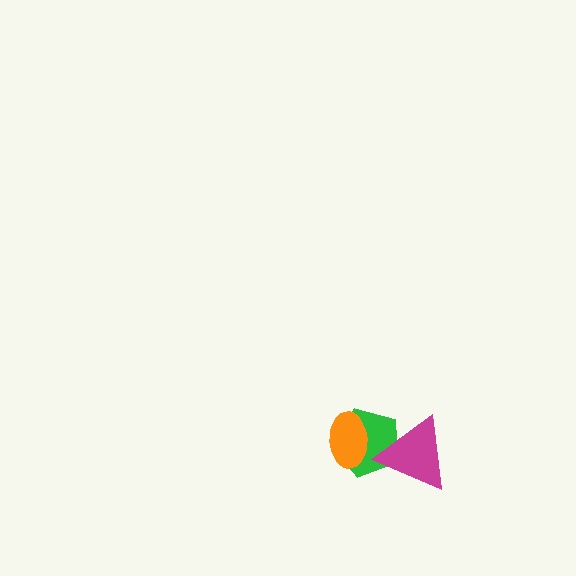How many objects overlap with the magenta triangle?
1 object overlaps with the magenta triangle.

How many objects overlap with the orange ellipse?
1 object overlaps with the orange ellipse.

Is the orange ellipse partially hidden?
No, no other shape covers it.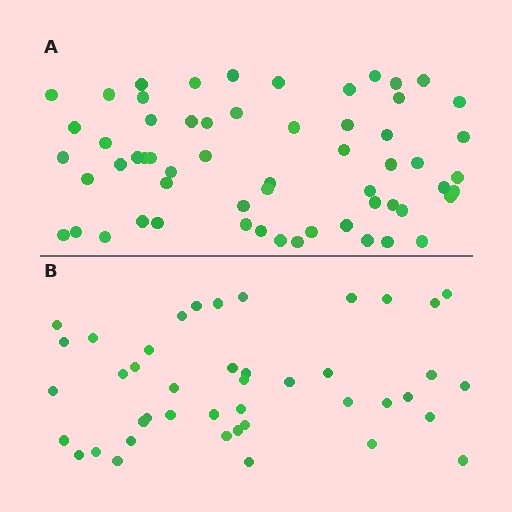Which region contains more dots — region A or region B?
Region A (the top region) has more dots.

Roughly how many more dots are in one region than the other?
Region A has approximately 15 more dots than region B.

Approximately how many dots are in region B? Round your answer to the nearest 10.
About 40 dots. (The exact count is 43, which rounds to 40.)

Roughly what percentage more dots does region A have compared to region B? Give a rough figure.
About 40% more.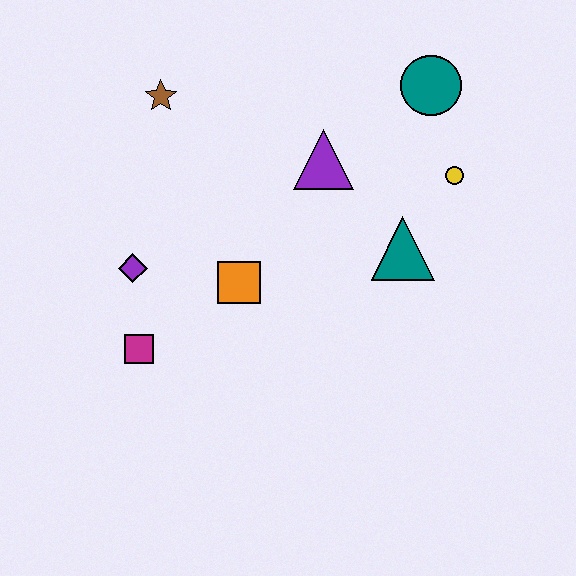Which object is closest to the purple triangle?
The teal triangle is closest to the purple triangle.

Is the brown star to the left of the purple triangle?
Yes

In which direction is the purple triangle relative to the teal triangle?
The purple triangle is above the teal triangle.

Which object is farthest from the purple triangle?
The magenta square is farthest from the purple triangle.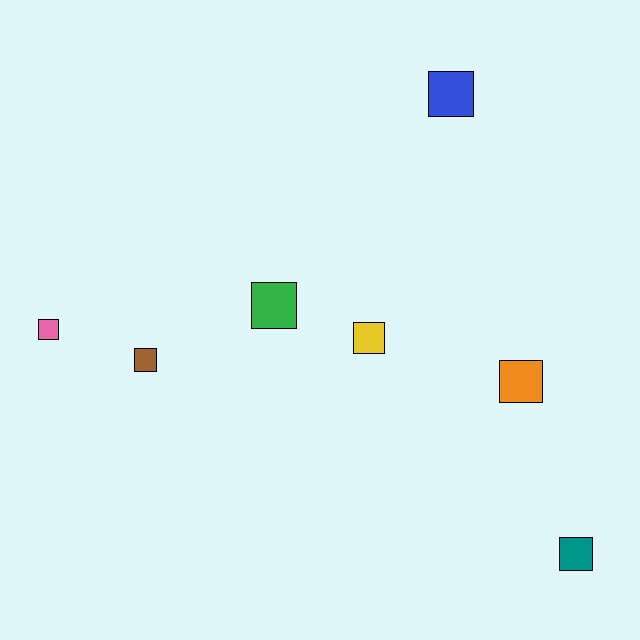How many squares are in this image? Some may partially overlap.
There are 7 squares.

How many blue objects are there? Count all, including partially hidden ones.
There is 1 blue object.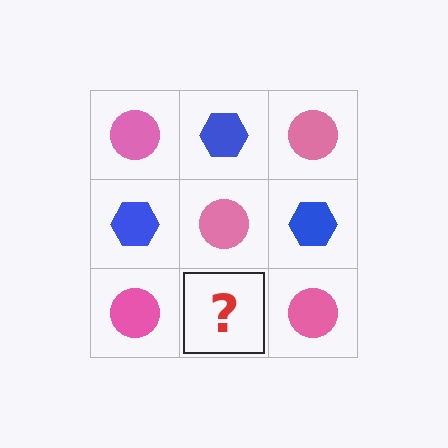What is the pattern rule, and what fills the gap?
The rule is that it alternates pink circle and blue hexagon in a checkerboard pattern. The gap should be filled with a blue hexagon.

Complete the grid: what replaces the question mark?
The question mark should be replaced with a blue hexagon.